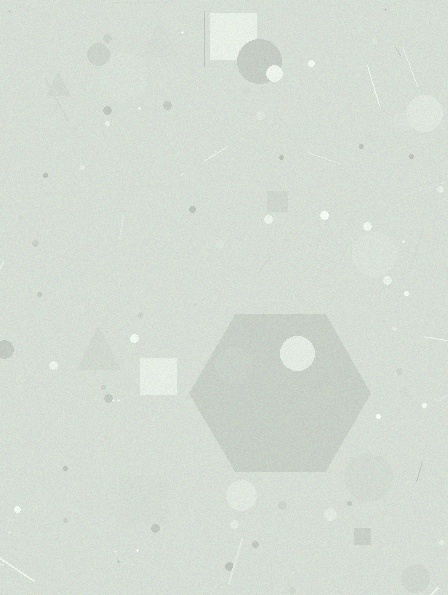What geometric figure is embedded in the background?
A hexagon is embedded in the background.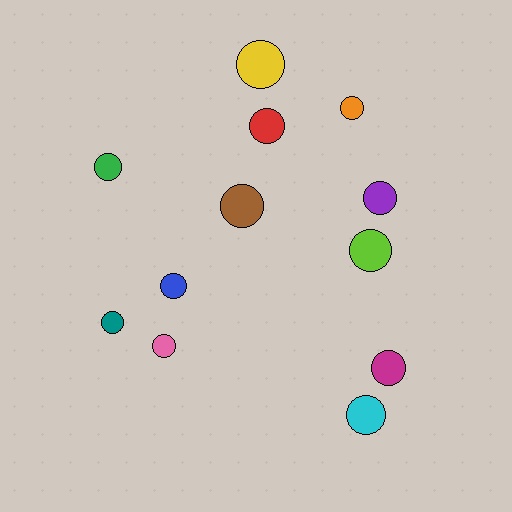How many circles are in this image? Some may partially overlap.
There are 12 circles.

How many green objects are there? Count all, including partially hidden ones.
There is 1 green object.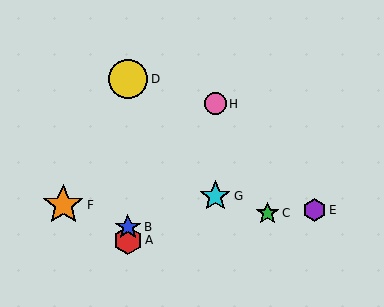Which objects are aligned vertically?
Objects A, B, D are aligned vertically.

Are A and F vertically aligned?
No, A is at x≈128 and F is at x≈63.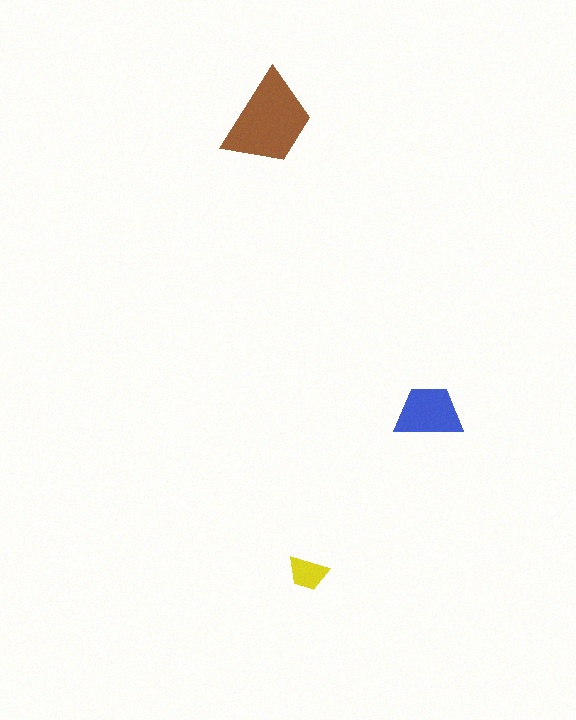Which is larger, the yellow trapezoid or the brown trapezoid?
The brown one.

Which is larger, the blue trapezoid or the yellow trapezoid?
The blue one.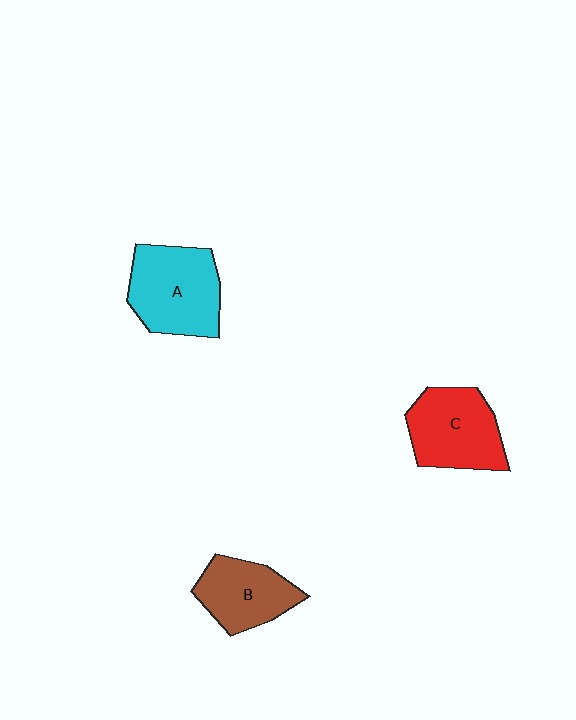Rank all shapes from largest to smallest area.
From largest to smallest: A (cyan), C (red), B (brown).